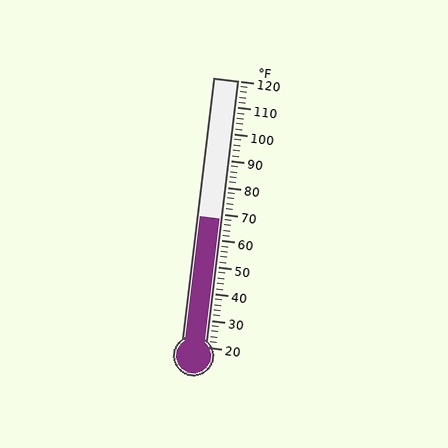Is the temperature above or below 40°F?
The temperature is above 40°F.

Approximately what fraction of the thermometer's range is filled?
The thermometer is filled to approximately 50% of its range.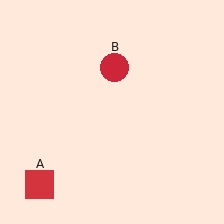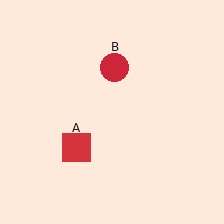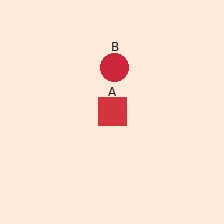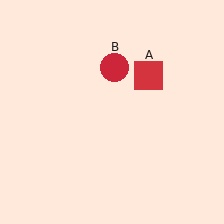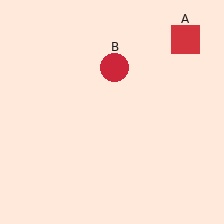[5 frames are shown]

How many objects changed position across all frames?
1 object changed position: red square (object A).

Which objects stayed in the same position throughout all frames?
Red circle (object B) remained stationary.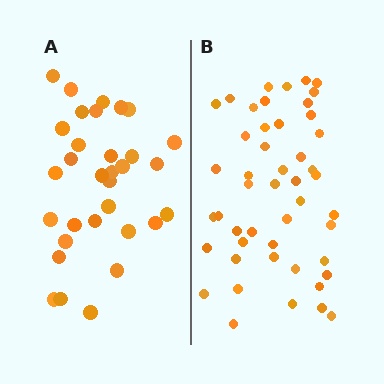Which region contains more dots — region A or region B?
Region B (the right region) has more dots.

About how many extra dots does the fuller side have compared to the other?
Region B has approximately 15 more dots than region A.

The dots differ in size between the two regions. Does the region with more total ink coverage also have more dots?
No. Region A has more total ink coverage because its dots are larger, but region B actually contains more individual dots. Total area can be misleading — the number of items is what matters here.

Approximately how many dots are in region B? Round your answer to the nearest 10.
About 50 dots. (The exact count is 48, which rounds to 50.)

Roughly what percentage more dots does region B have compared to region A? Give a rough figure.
About 50% more.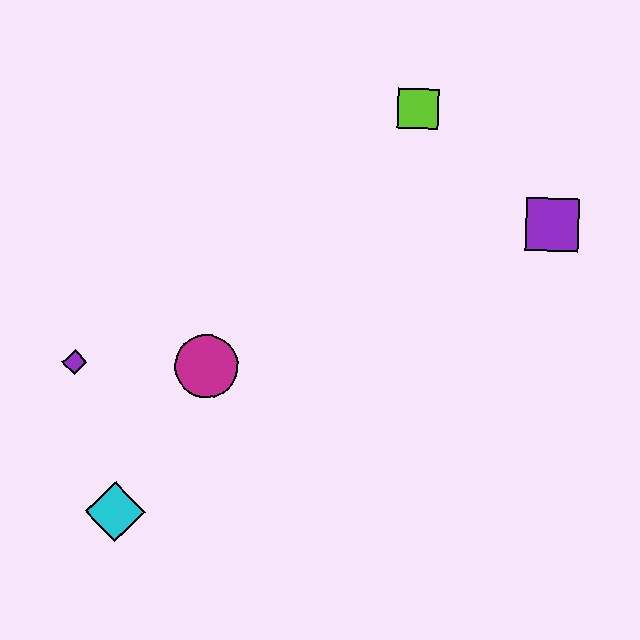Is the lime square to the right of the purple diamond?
Yes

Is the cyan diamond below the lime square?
Yes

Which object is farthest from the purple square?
The cyan diamond is farthest from the purple square.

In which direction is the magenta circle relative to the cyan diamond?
The magenta circle is above the cyan diamond.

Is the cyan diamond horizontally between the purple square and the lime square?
No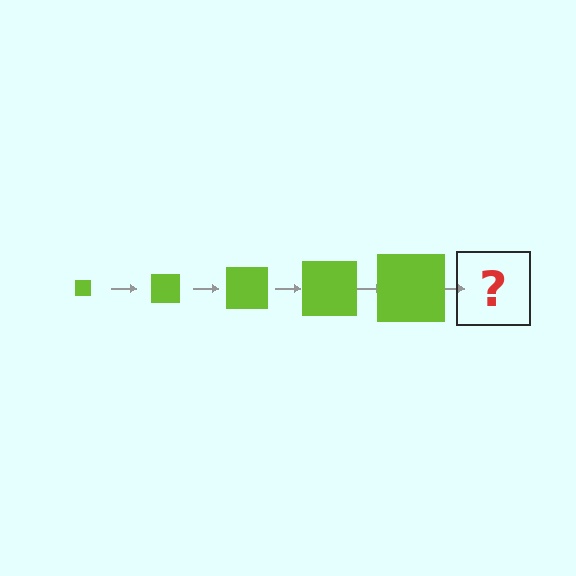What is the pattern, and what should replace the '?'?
The pattern is that the square gets progressively larger each step. The '?' should be a lime square, larger than the previous one.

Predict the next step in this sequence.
The next step is a lime square, larger than the previous one.